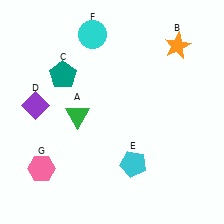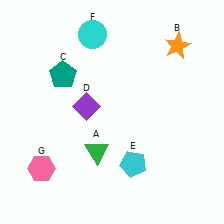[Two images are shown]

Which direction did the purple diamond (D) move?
The purple diamond (D) moved right.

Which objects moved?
The objects that moved are: the green triangle (A), the purple diamond (D).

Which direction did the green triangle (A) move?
The green triangle (A) moved down.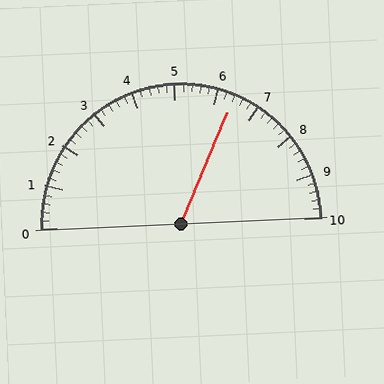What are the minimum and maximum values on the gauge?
The gauge ranges from 0 to 10.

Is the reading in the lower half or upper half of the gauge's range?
The reading is in the upper half of the range (0 to 10).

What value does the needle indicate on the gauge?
The needle indicates approximately 6.4.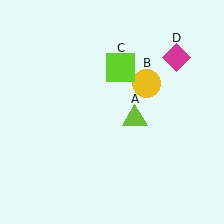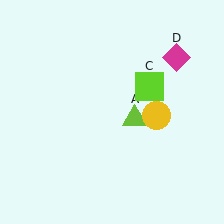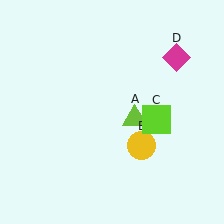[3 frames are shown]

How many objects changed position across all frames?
2 objects changed position: yellow circle (object B), lime square (object C).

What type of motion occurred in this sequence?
The yellow circle (object B), lime square (object C) rotated clockwise around the center of the scene.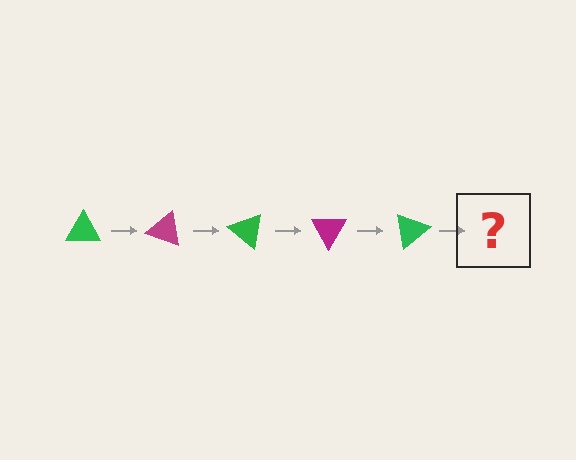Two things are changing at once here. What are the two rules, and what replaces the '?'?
The two rules are that it rotates 20 degrees each step and the color cycles through green and magenta. The '?' should be a magenta triangle, rotated 100 degrees from the start.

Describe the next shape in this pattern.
It should be a magenta triangle, rotated 100 degrees from the start.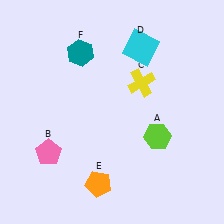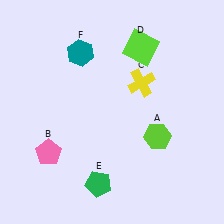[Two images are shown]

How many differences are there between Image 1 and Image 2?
There are 2 differences between the two images.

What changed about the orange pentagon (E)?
In Image 1, E is orange. In Image 2, it changed to green.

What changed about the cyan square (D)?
In Image 1, D is cyan. In Image 2, it changed to lime.